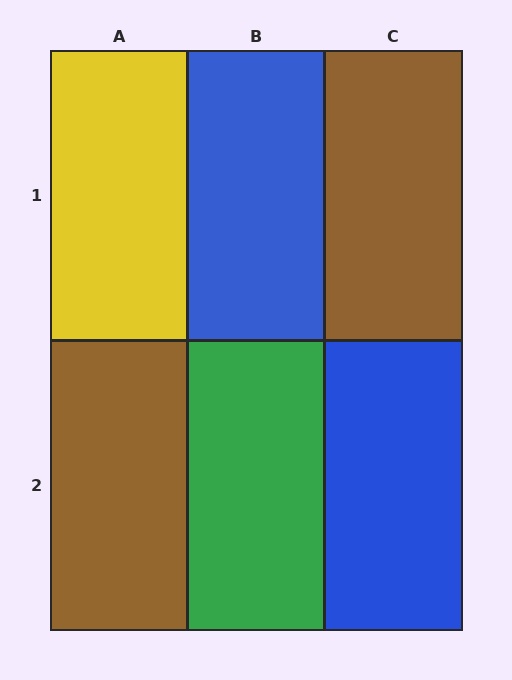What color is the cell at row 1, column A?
Yellow.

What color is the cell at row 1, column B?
Blue.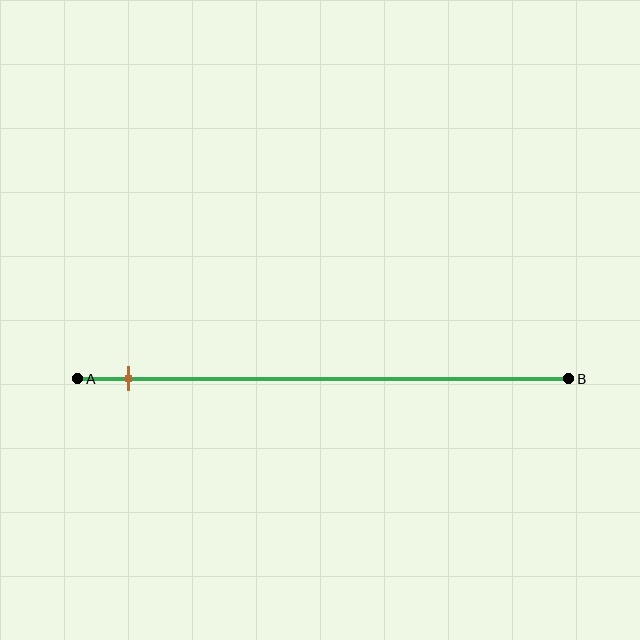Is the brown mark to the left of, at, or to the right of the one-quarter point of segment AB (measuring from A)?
The brown mark is to the left of the one-quarter point of segment AB.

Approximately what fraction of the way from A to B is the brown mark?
The brown mark is approximately 10% of the way from A to B.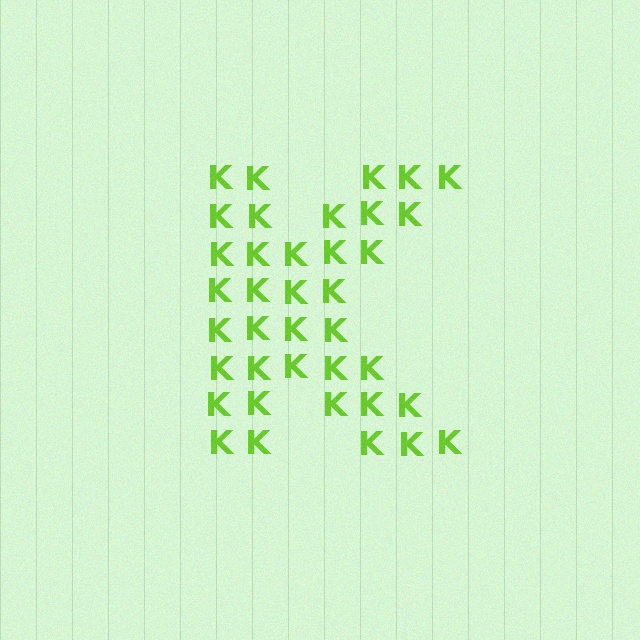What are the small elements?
The small elements are letter K's.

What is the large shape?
The large shape is the letter K.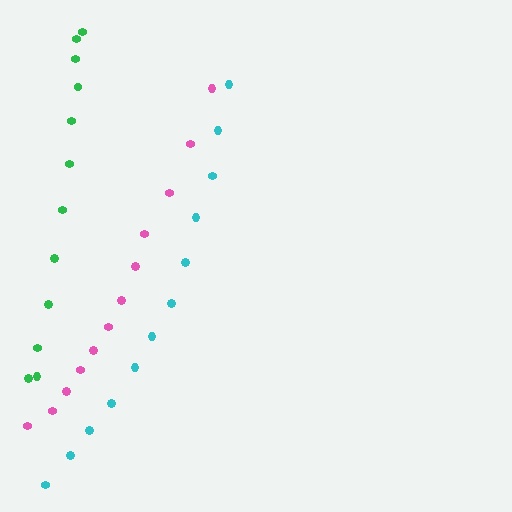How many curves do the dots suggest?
There are 3 distinct paths.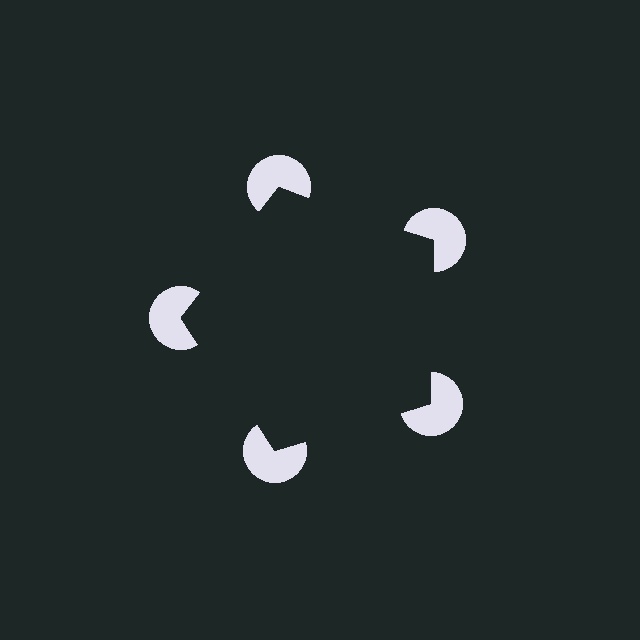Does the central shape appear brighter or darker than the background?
It typically appears slightly darker than the background, even though no actual brightness change is drawn.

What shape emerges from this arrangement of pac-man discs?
An illusory pentagon — its edges are inferred from the aligned wedge cuts in the pac-man discs, not physically drawn.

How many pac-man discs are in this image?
There are 5 — one at each vertex of the illusory pentagon.